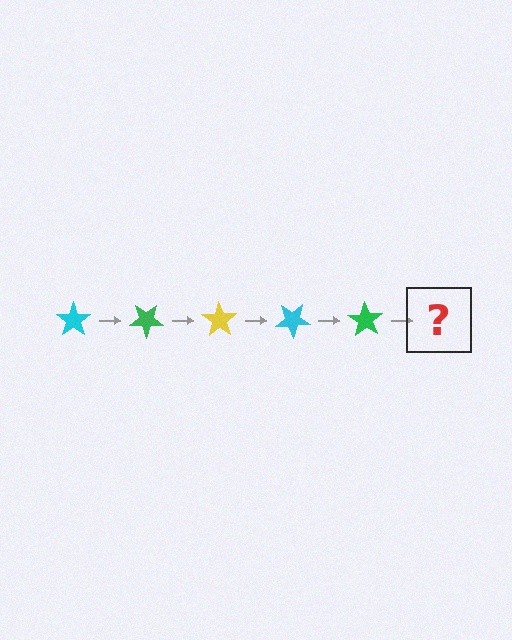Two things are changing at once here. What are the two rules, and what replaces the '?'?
The two rules are that it rotates 35 degrees each step and the color cycles through cyan, green, and yellow. The '?' should be a yellow star, rotated 175 degrees from the start.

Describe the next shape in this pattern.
It should be a yellow star, rotated 175 degrees from the start.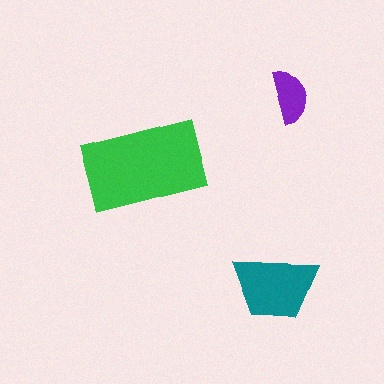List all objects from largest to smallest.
The green rectangle, the teal trapezoid, the purple semicircle.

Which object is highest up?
The purple semicircle is topmost.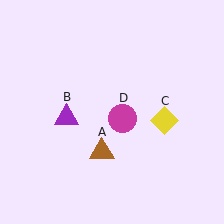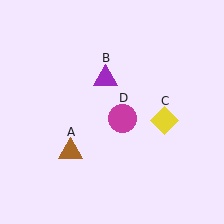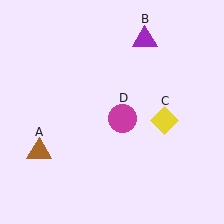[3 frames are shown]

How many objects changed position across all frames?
2 objects changed position: brown triangle (object A), purple triangle (object B).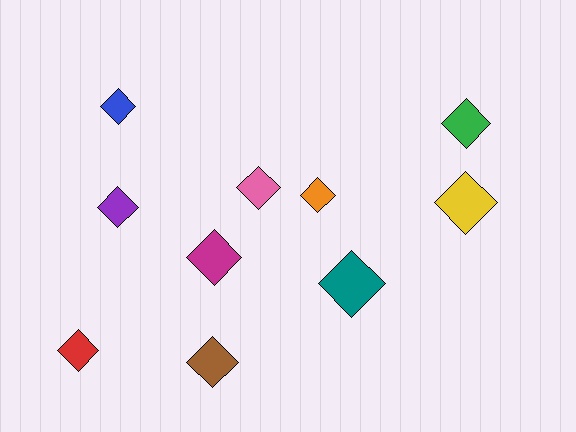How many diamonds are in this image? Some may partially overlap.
There are 10 diamonds.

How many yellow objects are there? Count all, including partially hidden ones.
There is 1 yellow object.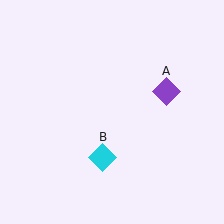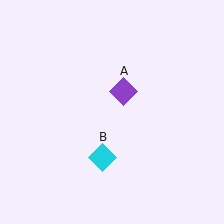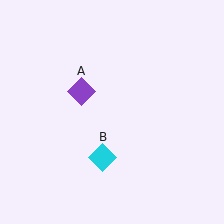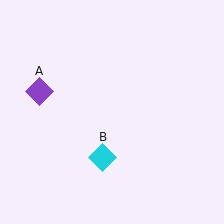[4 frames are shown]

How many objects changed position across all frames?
1 object changed position: purple diamond (object A).